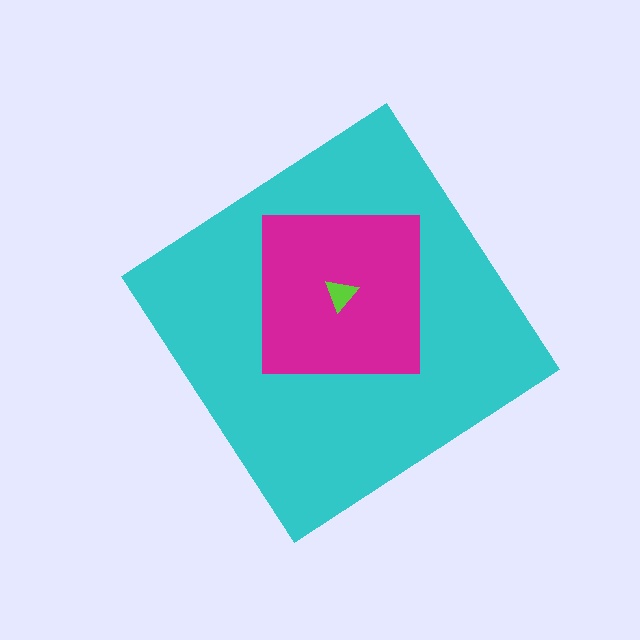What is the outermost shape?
The cyan diamond.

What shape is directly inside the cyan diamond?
The magenta square.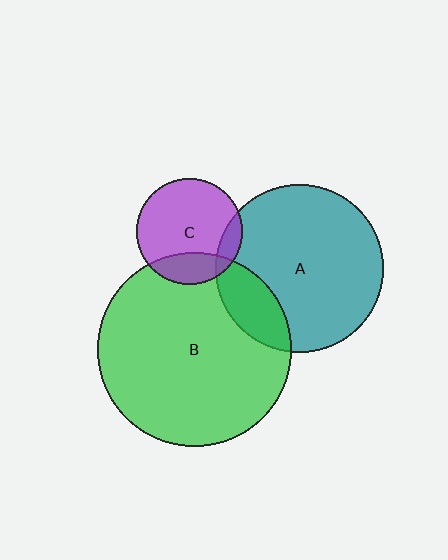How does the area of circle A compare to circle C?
Approximately 2.5 times.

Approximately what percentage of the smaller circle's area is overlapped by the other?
Approximately 20%.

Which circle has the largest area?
Circle B (green).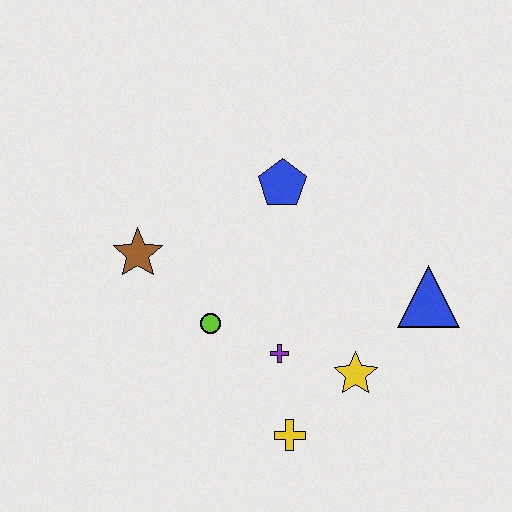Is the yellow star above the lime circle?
No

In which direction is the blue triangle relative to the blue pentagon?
The blue triangle is to the right of the blue pentagon.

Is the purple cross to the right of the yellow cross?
No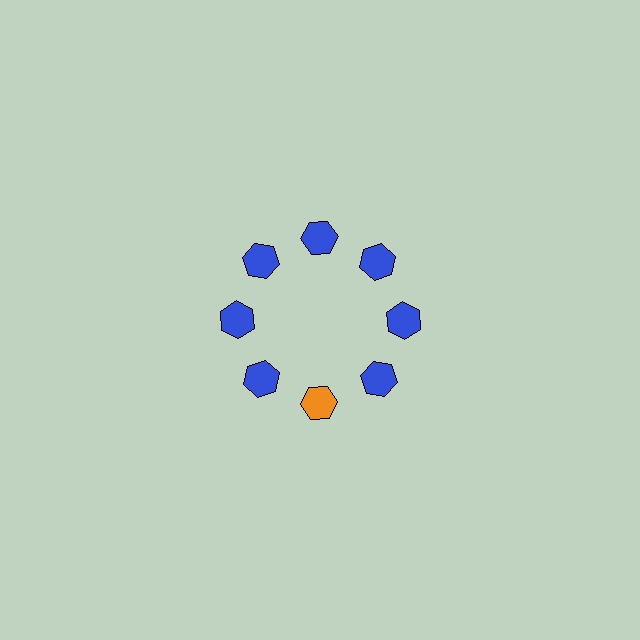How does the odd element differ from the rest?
It has a different color: orange instead of blue.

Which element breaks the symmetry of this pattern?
The orange hexagon at roughly the 6 o'clock position breaks the symmetry. All other shapes are blue hexagons.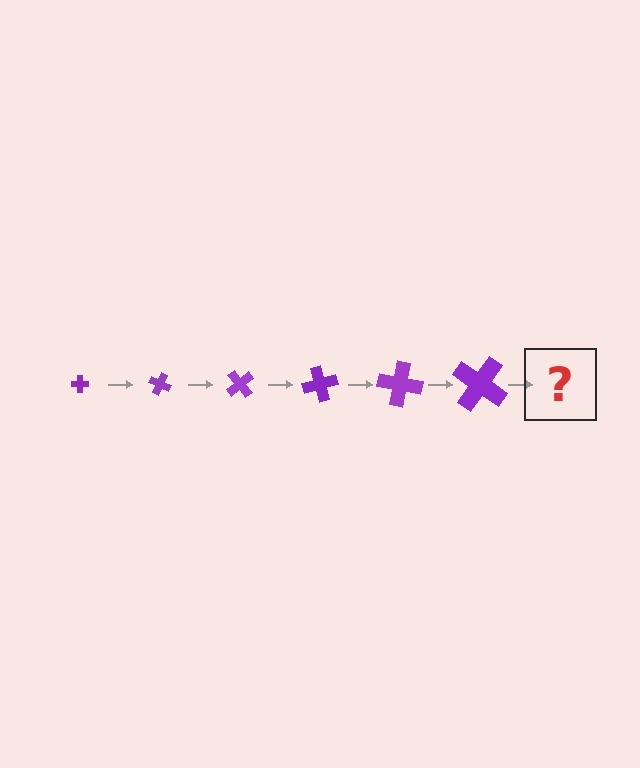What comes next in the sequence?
The next element should be a cross, larger than the previous one and rotated 150 degrees from the start.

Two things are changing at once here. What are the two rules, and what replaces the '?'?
The two rules are that the cross grows larger each step and it rotates 25 degrees each step. The '?' should be a cross, larger than the previous one and rotated 150 degrees from the start.